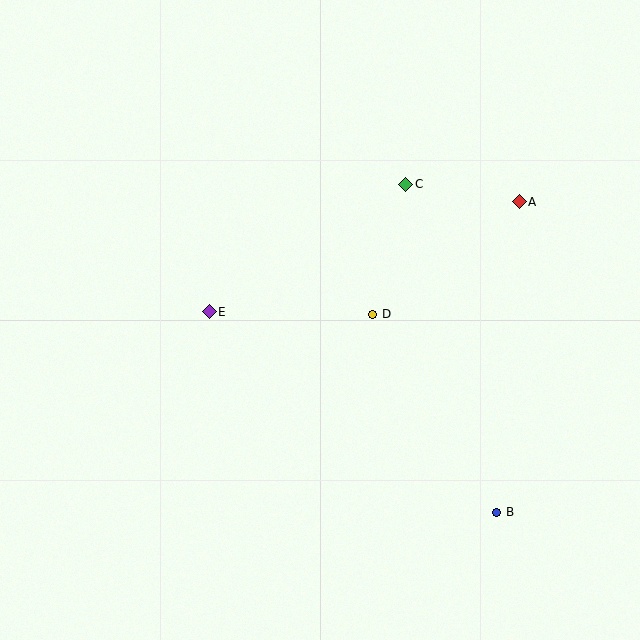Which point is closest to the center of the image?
Point D at (373, 314) is closest to the center.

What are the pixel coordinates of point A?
Point A is at (519, 202).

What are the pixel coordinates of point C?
Point C is at (406, 184).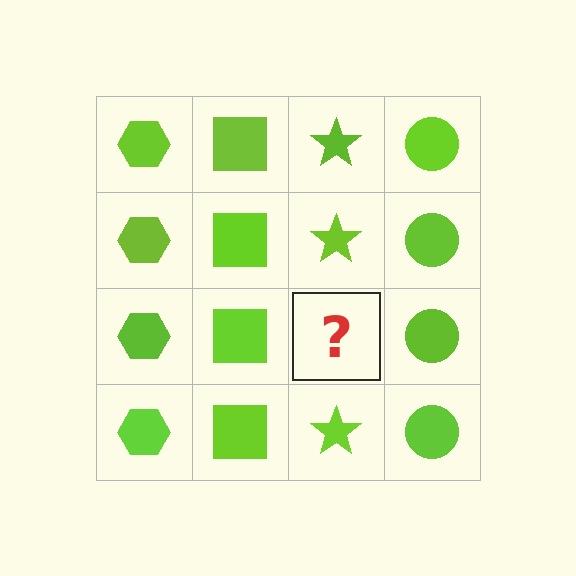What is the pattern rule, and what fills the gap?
The rule is that each column has a consistent shape. The gap should be filled with a lime star.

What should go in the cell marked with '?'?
The missing cell should contain a lime star.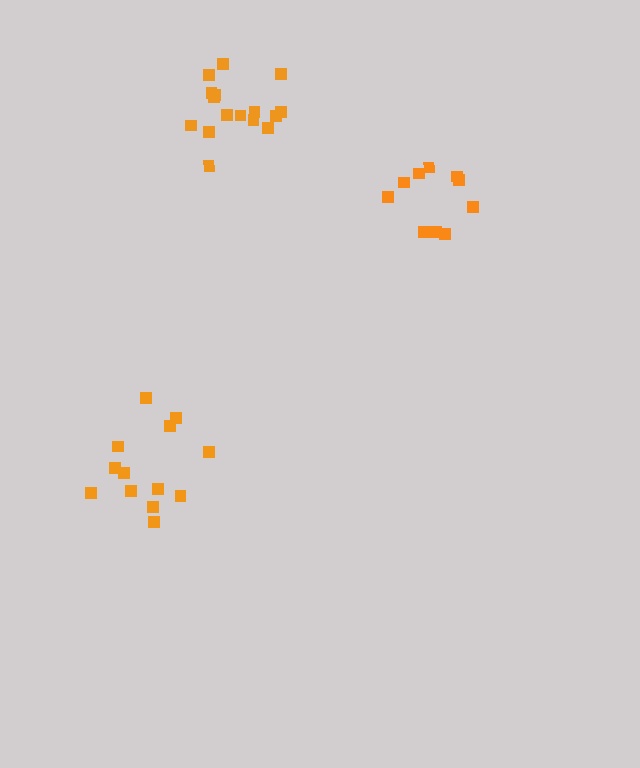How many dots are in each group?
Group 1: 13 dots, Group 2: 16 dots, Group 3: 10 dots (39 total).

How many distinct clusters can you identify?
There are 3 distinct clusters.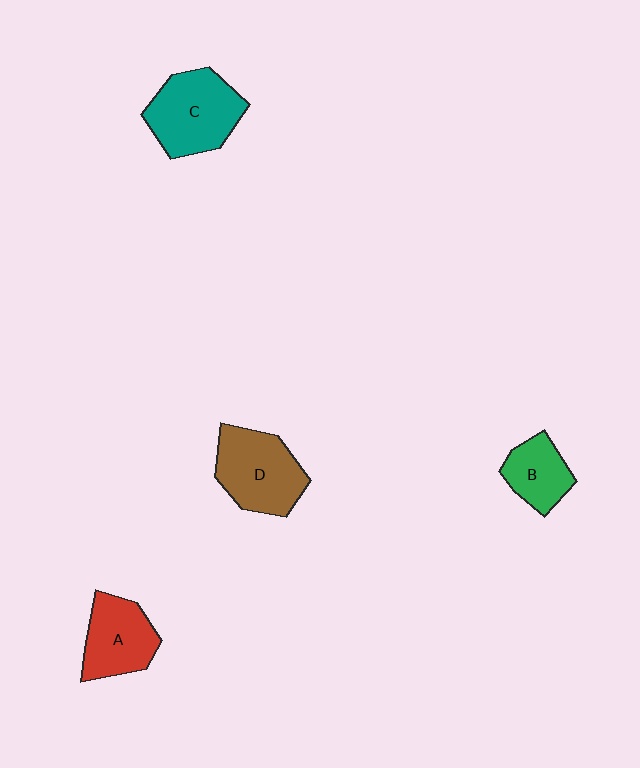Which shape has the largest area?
Shape C (teal).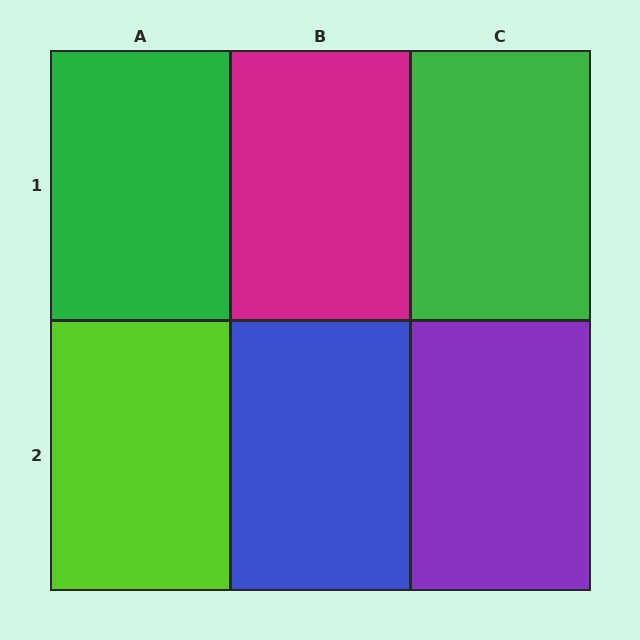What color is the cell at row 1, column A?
Green.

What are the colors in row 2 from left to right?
Lime, blue, purple.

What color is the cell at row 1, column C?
Green.